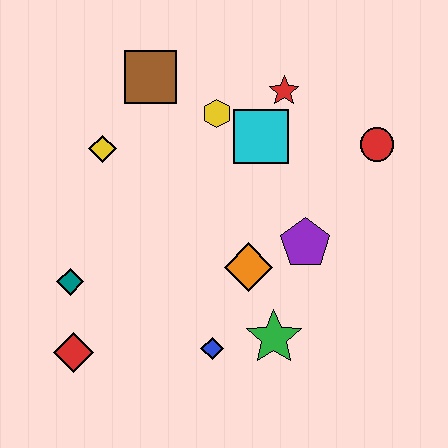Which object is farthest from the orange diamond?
The brown square is farthest from the orange diamond.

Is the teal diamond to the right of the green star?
No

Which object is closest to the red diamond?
The teal diamond is closest to the red diamond.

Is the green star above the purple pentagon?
No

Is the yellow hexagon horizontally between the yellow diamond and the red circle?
Yes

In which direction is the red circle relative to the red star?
The red circle is to the right of the red star.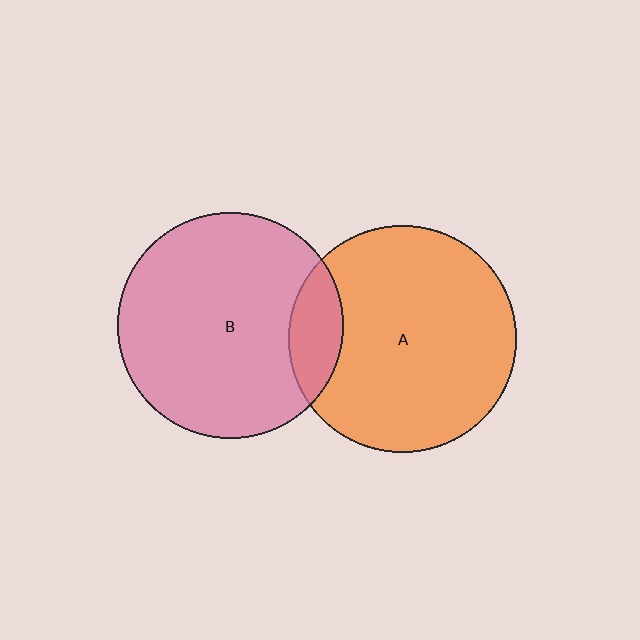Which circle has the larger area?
Circle A (orange).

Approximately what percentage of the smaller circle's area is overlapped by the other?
Approximately 15%.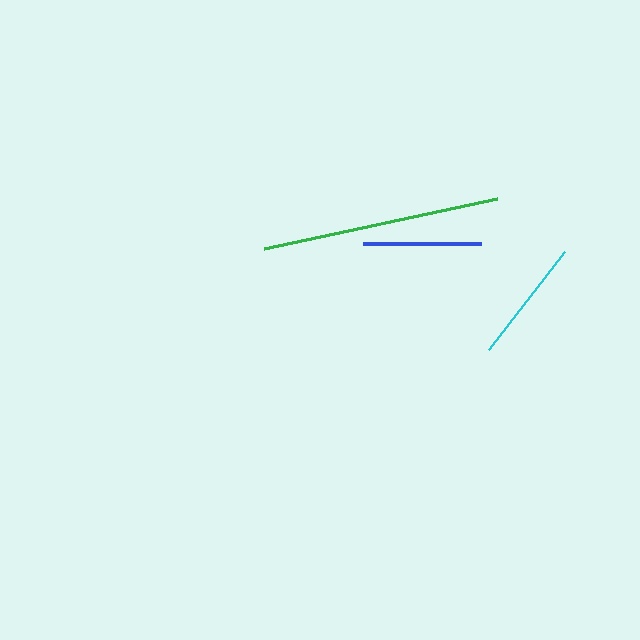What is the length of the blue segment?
The blue segment is approximately 118 pixels long.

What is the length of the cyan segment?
The cyan segment is approximately 124 pixels long.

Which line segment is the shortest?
The blue line is the shortest at approximately 118 pixels.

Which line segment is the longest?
The green line is the longest at approximately 238 pixels.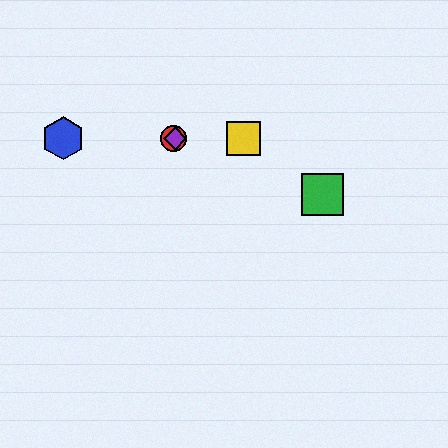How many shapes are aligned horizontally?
4 shapes (the red circle, the blue hexagon, the yellow square, the purple diamond) are aligned horizontally.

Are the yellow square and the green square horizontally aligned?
No, the yellow square is at y≈138 and the green square is at y≈194.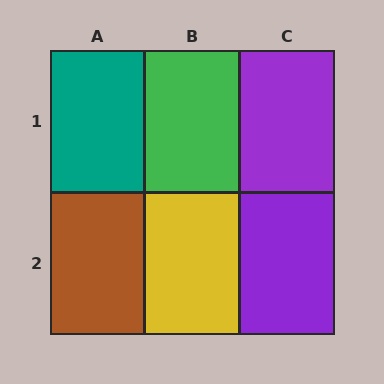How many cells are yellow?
1 cell is yellow.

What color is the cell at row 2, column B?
Yellow.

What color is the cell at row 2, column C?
Purple.